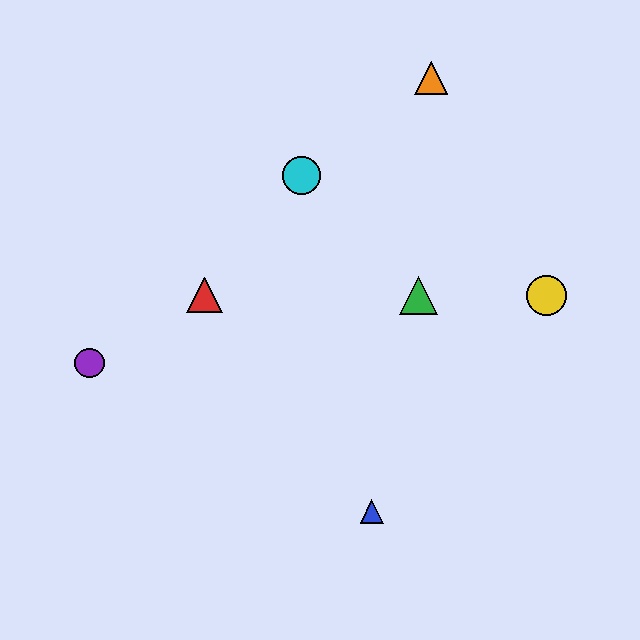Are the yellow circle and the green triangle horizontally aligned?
Yes, both are at y≈295.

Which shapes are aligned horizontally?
The red triangle, the green triangle, the yellow circle are aligned horizontally.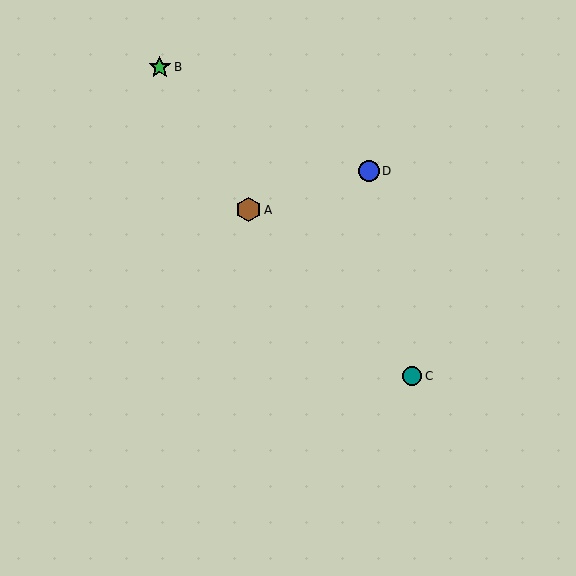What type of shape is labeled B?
Shape B is a green star.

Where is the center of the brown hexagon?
The center of the brown hexagon is at (249, 210).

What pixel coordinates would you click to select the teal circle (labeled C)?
Click at (412, 376) to select the teal circle C.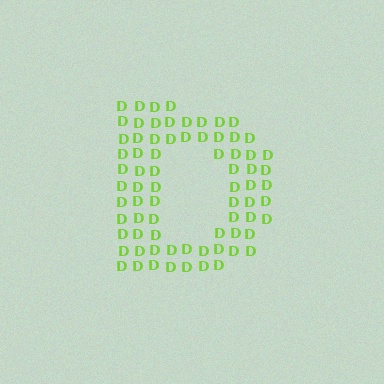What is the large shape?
The large shape is the letter D.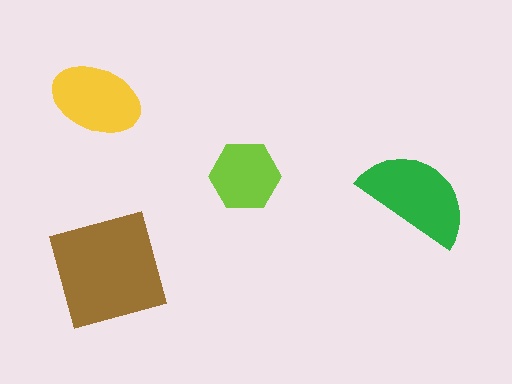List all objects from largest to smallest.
The brown square, the green semicircle, the yellow ellipse, the lime hexagon.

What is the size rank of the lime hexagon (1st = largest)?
4th.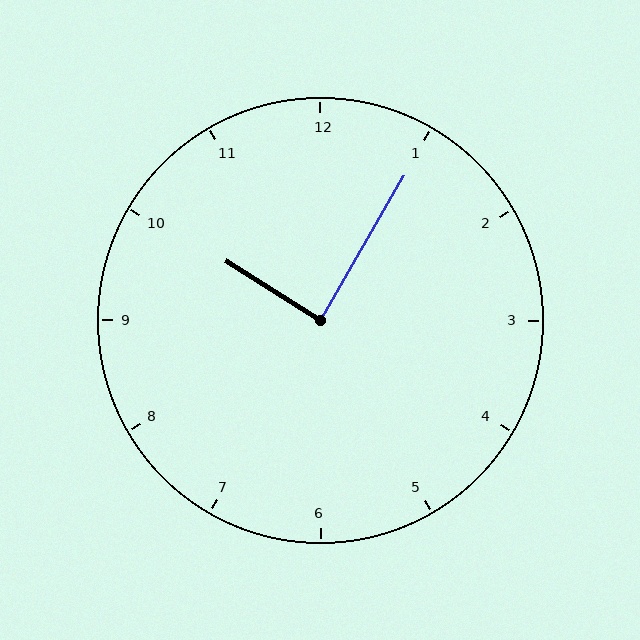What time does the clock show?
10:05.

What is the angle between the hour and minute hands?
Approximately 88 degrees.